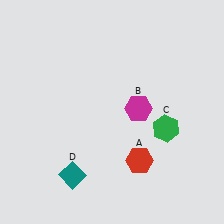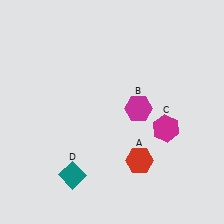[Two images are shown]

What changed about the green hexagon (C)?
In Image 1, C is green. In Image 2, it changed to magenta.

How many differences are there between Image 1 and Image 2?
There is 1 difference between the two images.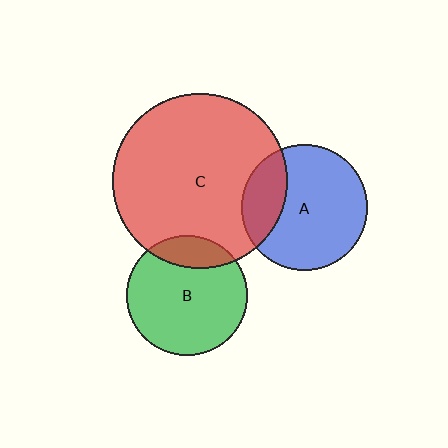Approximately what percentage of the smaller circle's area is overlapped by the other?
Approximately 25%.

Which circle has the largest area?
Circle C (red).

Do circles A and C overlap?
Yes.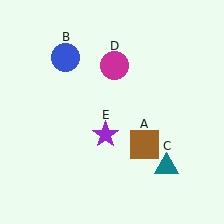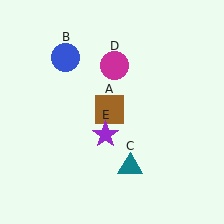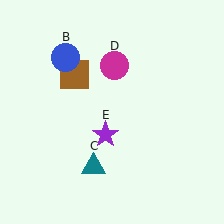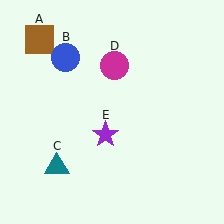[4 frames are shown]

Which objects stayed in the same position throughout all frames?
Blue circle (object B) and magenta circle (object D) and purple star (object E) remained stationary.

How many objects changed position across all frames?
2 objects changed position: brown square (object A), teal triangle (object C).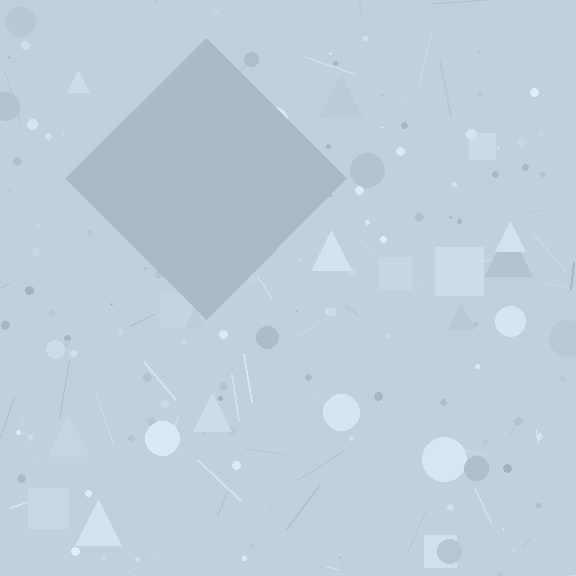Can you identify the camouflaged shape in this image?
The camouflaged shape is a diamond.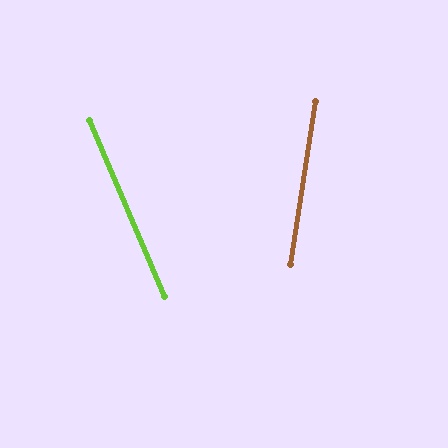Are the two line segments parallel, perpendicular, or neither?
Neither parallel nor perpendicular — they differ by about 32°.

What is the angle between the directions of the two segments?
Approximately 32 degrees.